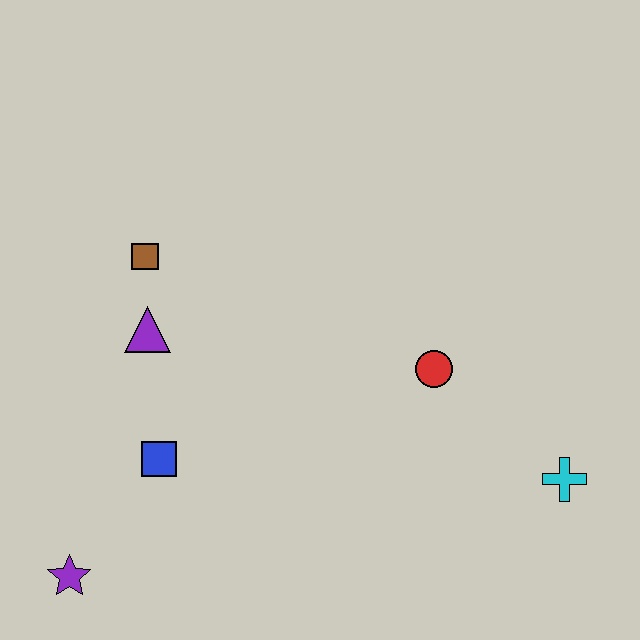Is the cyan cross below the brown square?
Yes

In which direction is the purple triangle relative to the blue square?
The purple triangle is above the blue square.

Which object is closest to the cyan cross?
The red circle is closest to the cyan cross.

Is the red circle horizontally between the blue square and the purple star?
No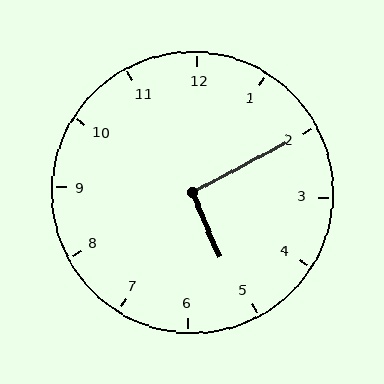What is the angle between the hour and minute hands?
Approximately 95 degrees.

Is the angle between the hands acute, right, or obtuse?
It is right.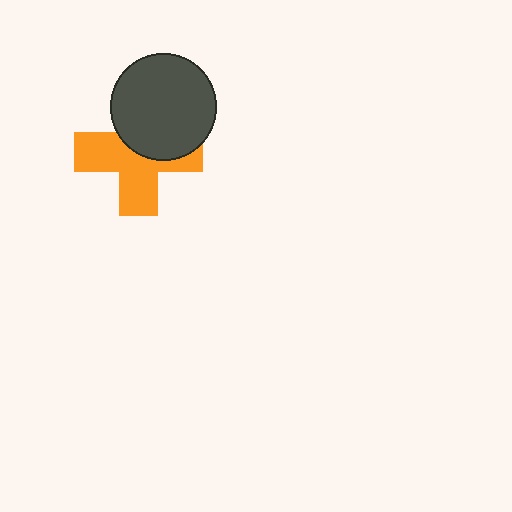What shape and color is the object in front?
The object in front is a dark gray circle.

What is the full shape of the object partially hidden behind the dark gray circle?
The partially hidden object is an orange cross.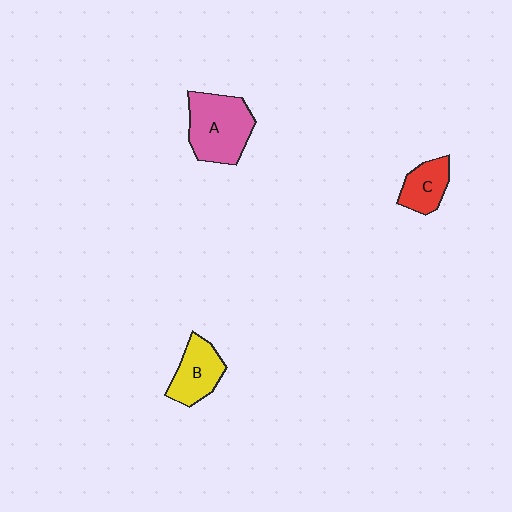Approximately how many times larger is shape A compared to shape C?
Approximately 1.9 times.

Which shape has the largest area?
Shape A (pink).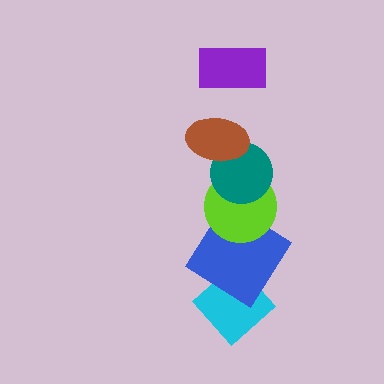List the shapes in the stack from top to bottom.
From top to bottom: the purple rectangle, the brown ellipse, the teal circle, the lime circle, the blue diamond, the cyan diamond.